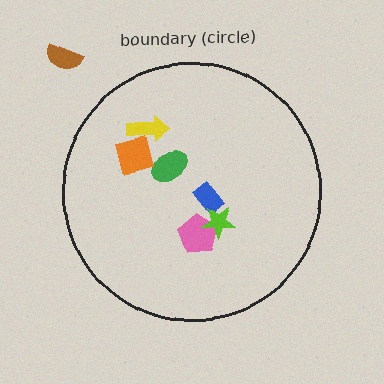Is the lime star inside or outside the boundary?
Inside.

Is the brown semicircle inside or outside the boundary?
Outside.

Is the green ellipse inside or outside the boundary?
Inside.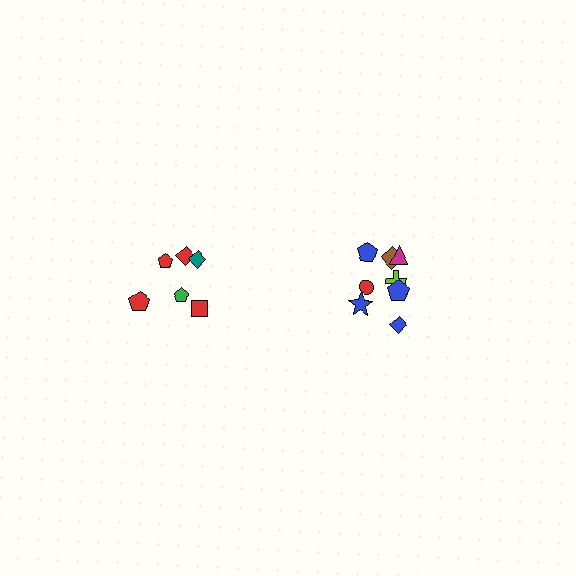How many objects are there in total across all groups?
There are 14 objects.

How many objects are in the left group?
There are 6 objects.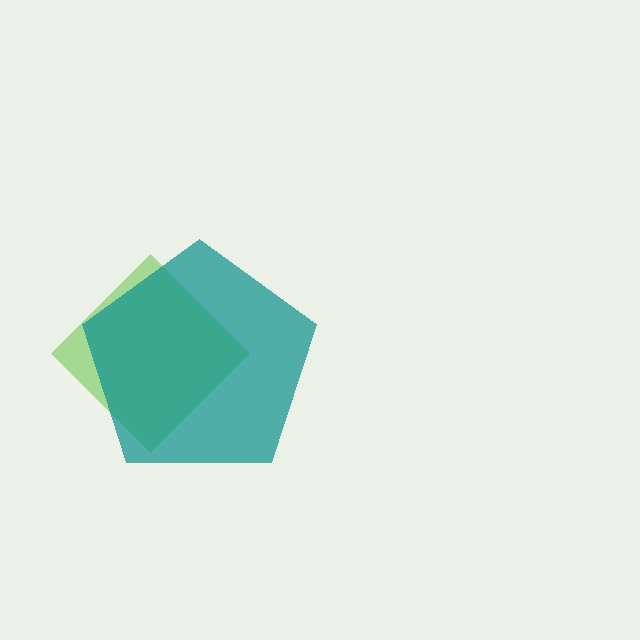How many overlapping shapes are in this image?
There are 2 overlapping shapes in the image.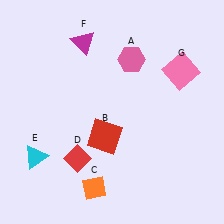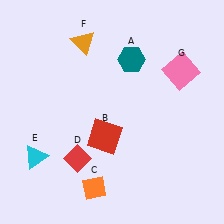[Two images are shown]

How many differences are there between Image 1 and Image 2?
There are 2 differences between the two images.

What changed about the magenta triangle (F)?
In Image 1, F is magenta. In Image 2, it changed to orange.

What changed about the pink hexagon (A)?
In Image 1, A is pink. In Image 2, it changed to teal.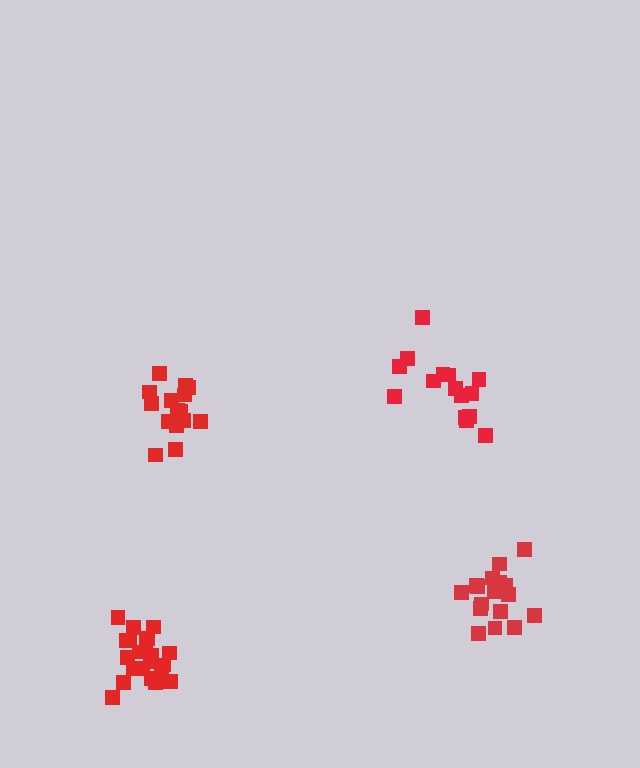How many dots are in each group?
Group 1: 15 dots, Group 2: 18 dots, Group 3: 21 dots, Group 4: 16 dots (70 total).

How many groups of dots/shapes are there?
There are 4 groups.